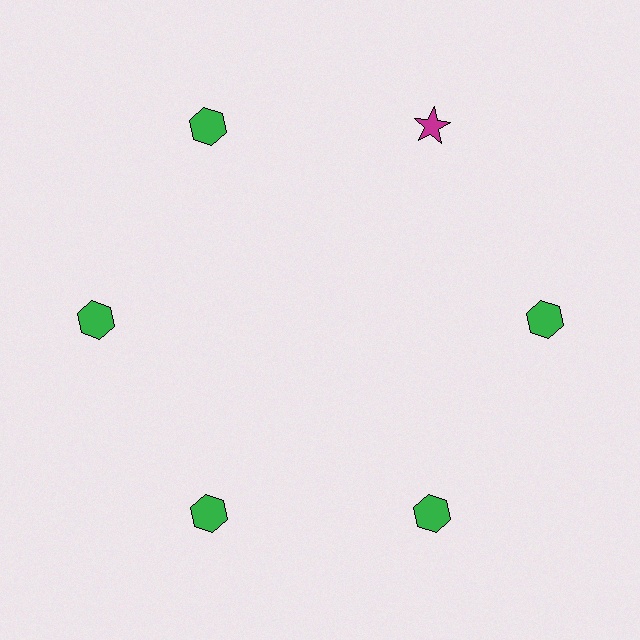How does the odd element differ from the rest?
It differs in both color (magenta instead of green) and shape (star instead of hexagon).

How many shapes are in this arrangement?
There are 6 shapes arranged in a ring pattern.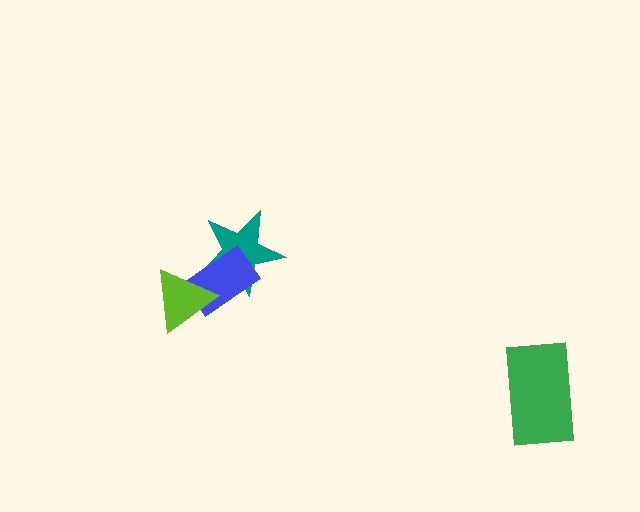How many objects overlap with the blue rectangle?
2 objects overlap with the blue rectangle.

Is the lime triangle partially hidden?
No, no other shape covers it.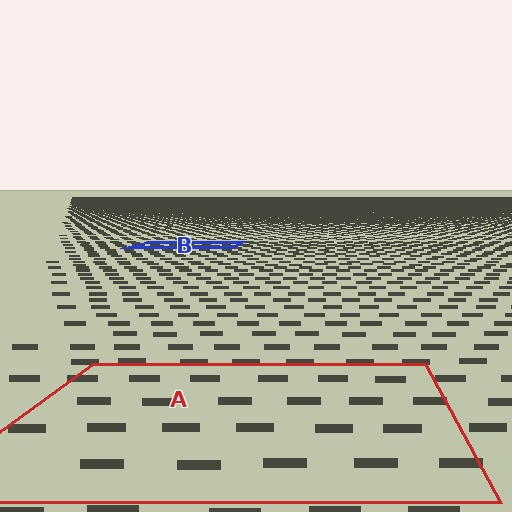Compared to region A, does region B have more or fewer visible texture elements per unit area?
Region B has more texture elements per unit area — they are packed more densely because it is farther away.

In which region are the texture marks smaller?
The texture marks are smaller in region B, because it is farther away.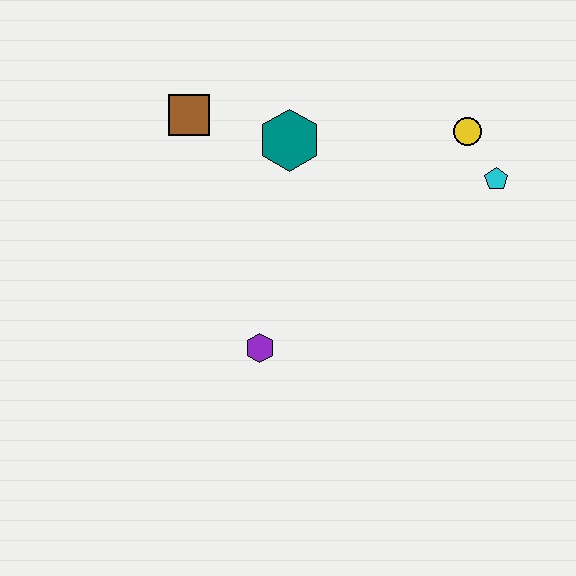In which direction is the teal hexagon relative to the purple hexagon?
The teal hexagon is above the purple hexagon.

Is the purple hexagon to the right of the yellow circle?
No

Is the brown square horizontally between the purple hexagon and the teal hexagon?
No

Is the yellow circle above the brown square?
No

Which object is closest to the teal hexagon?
The brown square is closest to the teal hexagon.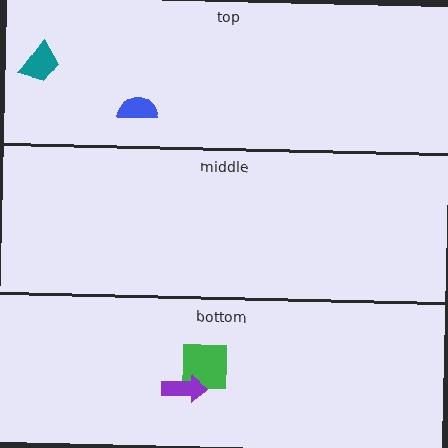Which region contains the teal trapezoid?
The top region.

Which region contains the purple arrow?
The bottom region.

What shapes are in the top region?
The teal trapezoid, the blue semicircle.